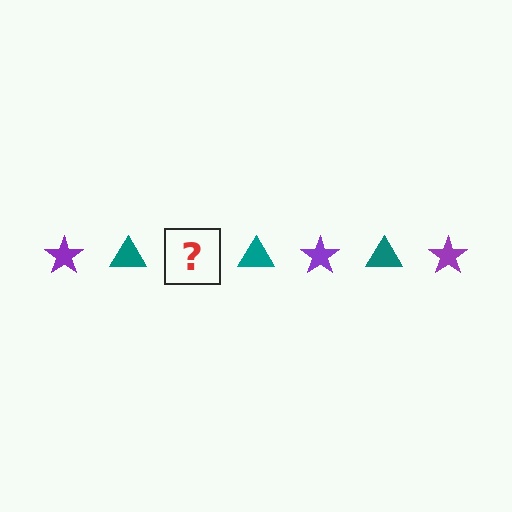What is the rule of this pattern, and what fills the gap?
The rule is that the pattern alternates between purple star and teal triangle. The gap should be filled with a purple star.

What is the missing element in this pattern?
The missing element is a purple star.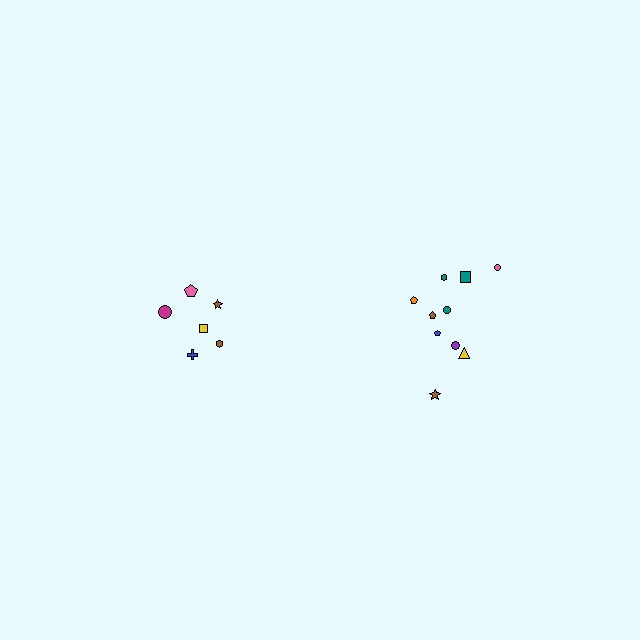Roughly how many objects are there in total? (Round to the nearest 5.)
Roughly 15 objects in total.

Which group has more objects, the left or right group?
The right group.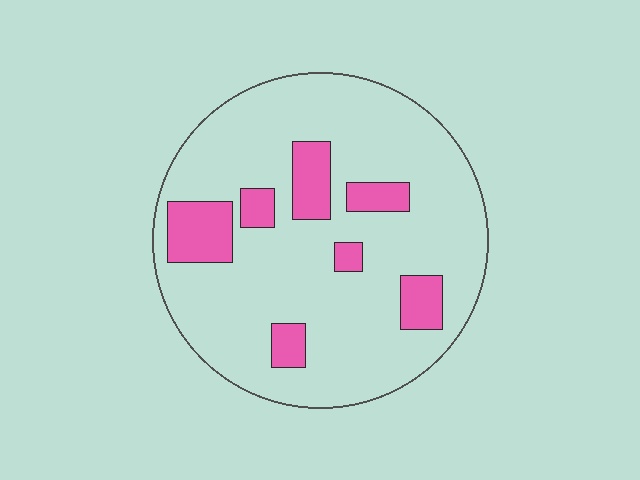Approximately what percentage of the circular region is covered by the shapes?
Approximately 15%.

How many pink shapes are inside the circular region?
7.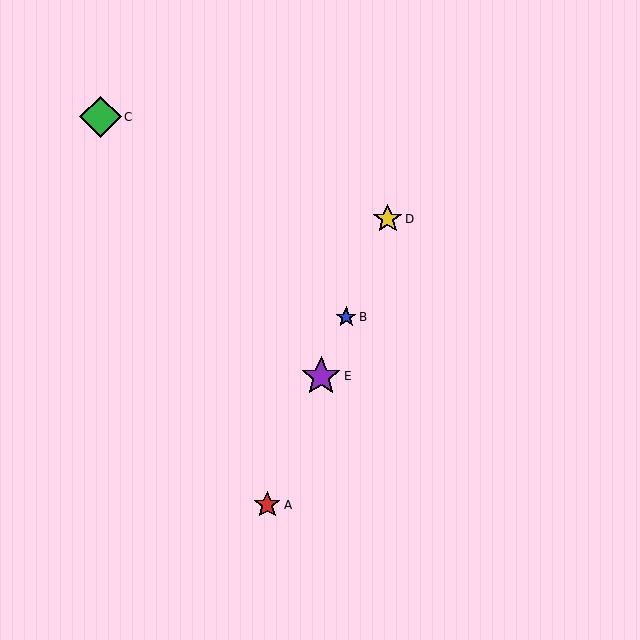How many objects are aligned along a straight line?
4 objects (A, B, D, E) are aligned along a straight line.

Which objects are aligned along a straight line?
Objects A, B, D, E are aligned along a straight line.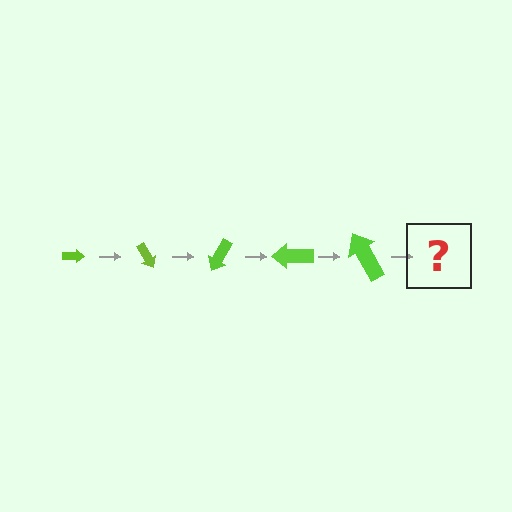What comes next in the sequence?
The next element should be an arrow, larger than the previous one and rotated 300 degrees from the start.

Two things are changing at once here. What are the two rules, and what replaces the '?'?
The two rules are that the arrow grows larger each step and it rotates 60 degrees each step. The '?' should be an arrow, larger than the previous one and rotated 300 degrees from the start.